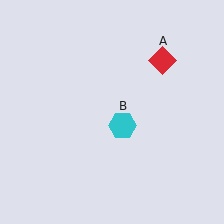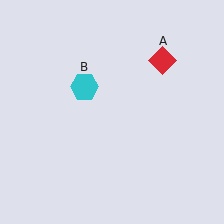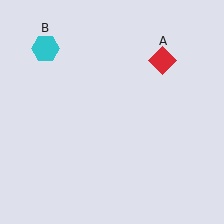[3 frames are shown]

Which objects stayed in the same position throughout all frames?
Red diamond (object A) remained stationary.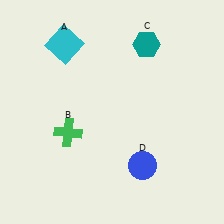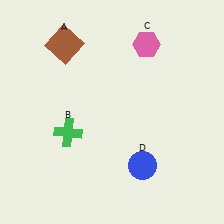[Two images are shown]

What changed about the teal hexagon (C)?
In Image 1, C is teal. In Image 2, it changed to pink.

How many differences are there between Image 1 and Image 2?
There are 2 differences between the two images.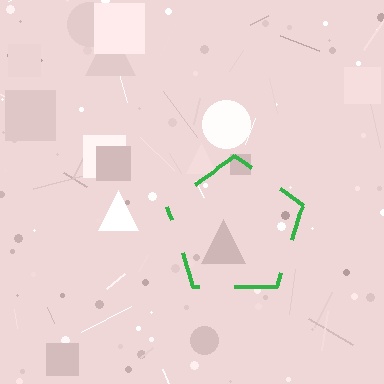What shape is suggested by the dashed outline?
The dashed outline suggests a pentagon.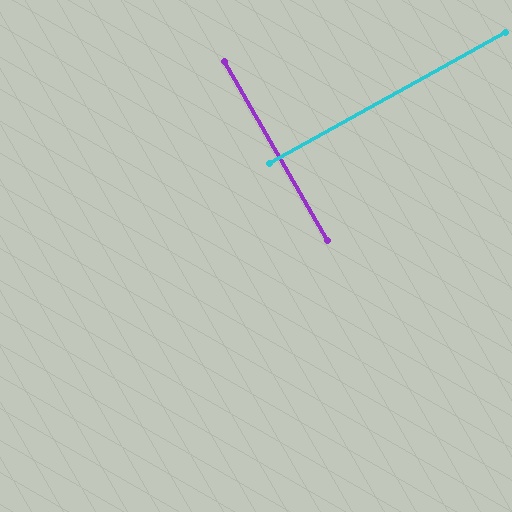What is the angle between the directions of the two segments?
Approximately 89 degrees.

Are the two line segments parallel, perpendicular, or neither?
Perpendicular — they meet at approximately 89°.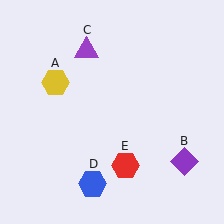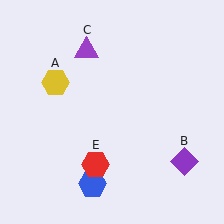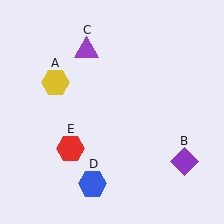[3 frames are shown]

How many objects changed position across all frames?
1 object changed position: red hexagon (object E).